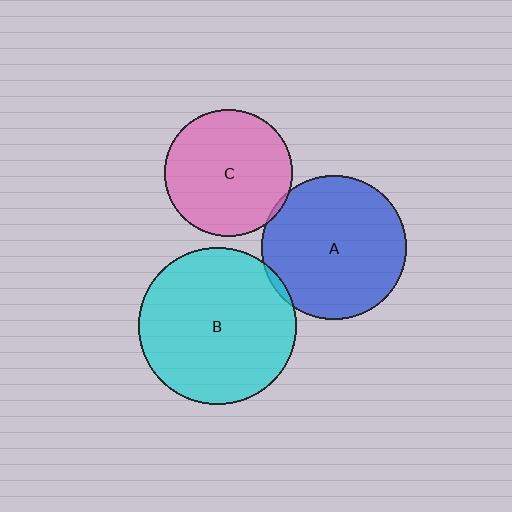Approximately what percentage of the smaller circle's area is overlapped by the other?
Approximately 5%.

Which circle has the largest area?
Circle B (cyan).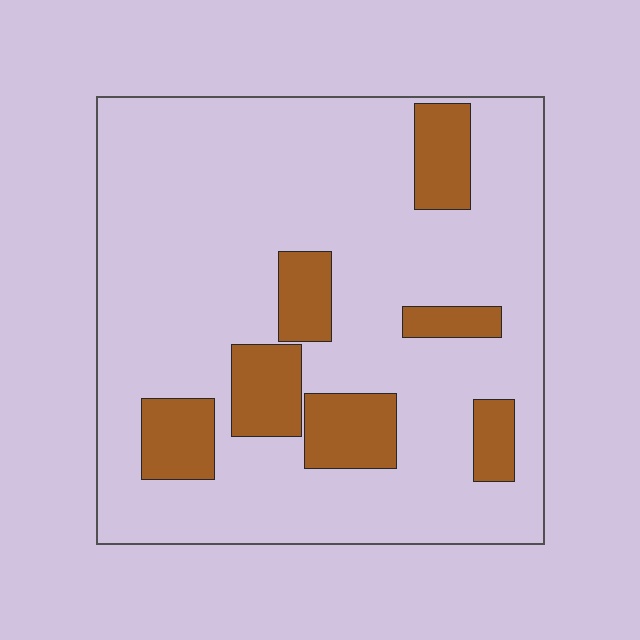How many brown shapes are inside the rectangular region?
7.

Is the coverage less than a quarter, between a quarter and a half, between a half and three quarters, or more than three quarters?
Less than a quarter.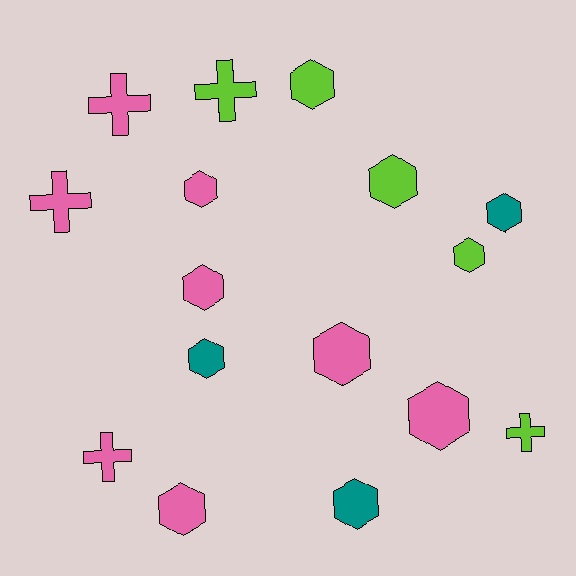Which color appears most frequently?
Pink, with 8 objects.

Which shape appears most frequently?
Hexagon, with 11 objects.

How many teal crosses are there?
There are no teal crosses.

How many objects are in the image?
There are 16 objects.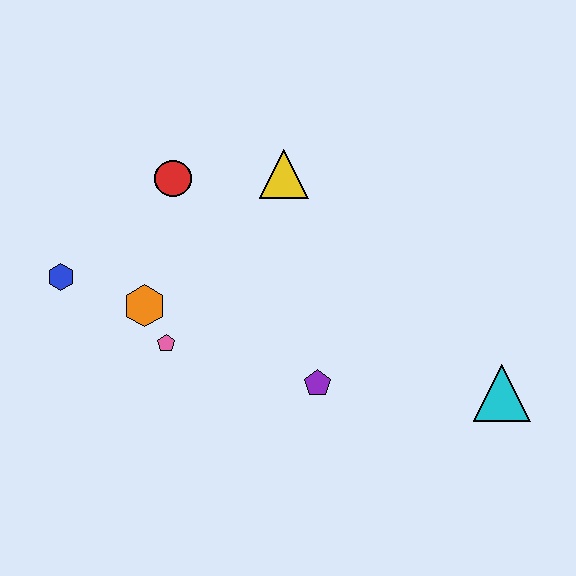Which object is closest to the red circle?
The yellow triangle is closest to the red circle.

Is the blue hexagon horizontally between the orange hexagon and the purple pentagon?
No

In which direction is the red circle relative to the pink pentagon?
The red circle is above the pink pentagon.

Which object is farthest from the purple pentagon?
The blue hexagon is farthest from the purple pentagon.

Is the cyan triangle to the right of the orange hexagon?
Yes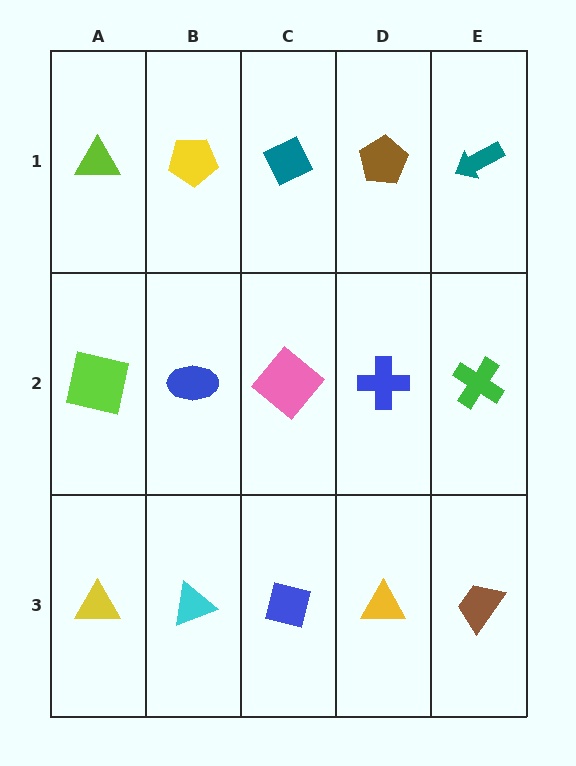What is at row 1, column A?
A lime triangle.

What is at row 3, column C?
A blue square.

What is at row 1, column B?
A yellow pentagon.